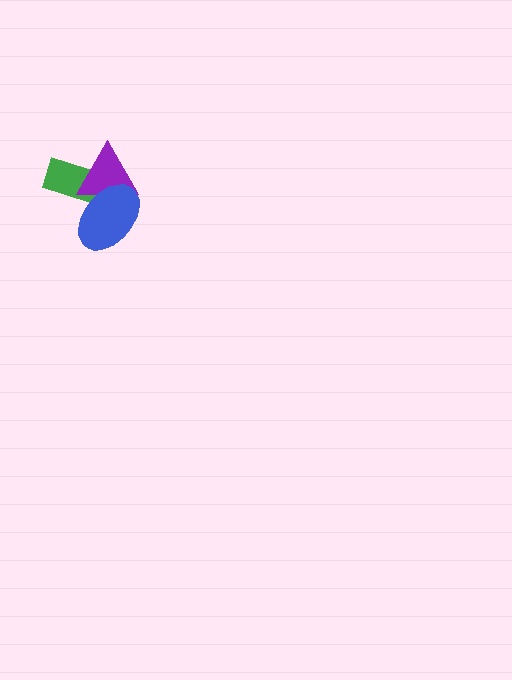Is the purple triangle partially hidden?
Yes, it is partially covered by another shape.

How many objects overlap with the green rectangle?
2 objects overlap with the green rectangle.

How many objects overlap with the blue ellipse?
2 objects overlap with the blue ellipse.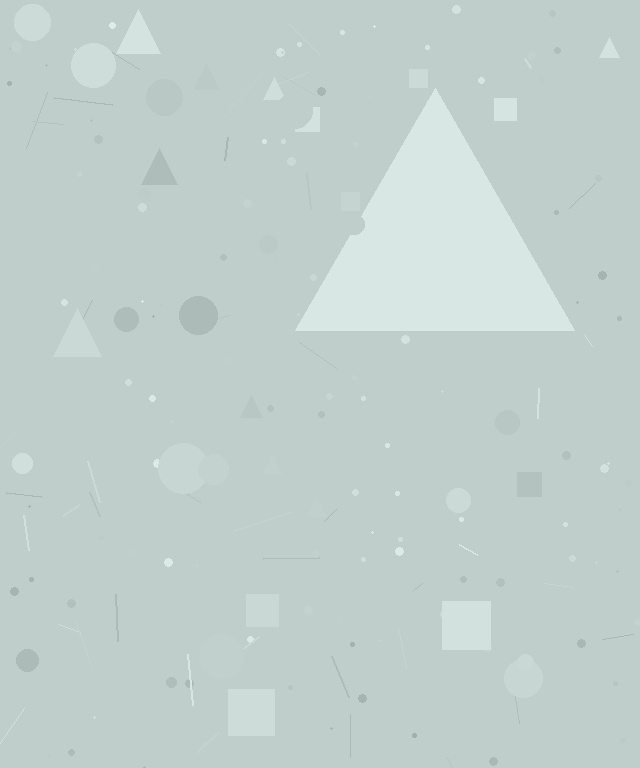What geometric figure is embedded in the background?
A triangle is embedded in the background.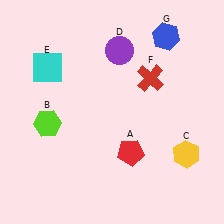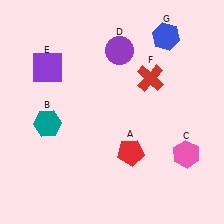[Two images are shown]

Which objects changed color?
B changed from lime to teal. C changed from yellow to pink. E changed from cyan to purple.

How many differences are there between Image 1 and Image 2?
There are 3 differences between the two images.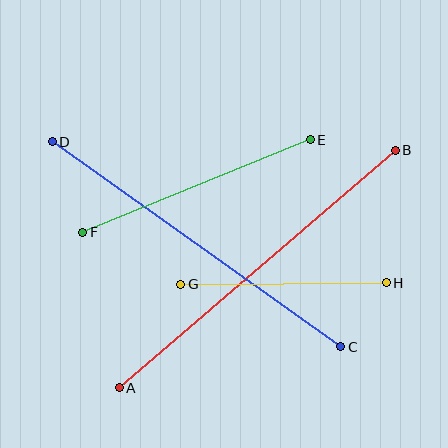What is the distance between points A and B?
The distance is approximately 364 pixels.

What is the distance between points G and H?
The distance is approximately 206 pixels.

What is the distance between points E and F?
The distance is approximately 246 pixels.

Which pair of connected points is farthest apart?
Points A and B are farthest apart.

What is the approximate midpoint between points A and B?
The midpoint is at approximately (257, 269) pixels.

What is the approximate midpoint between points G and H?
The midpoint is at approximately (283, 284) pixels.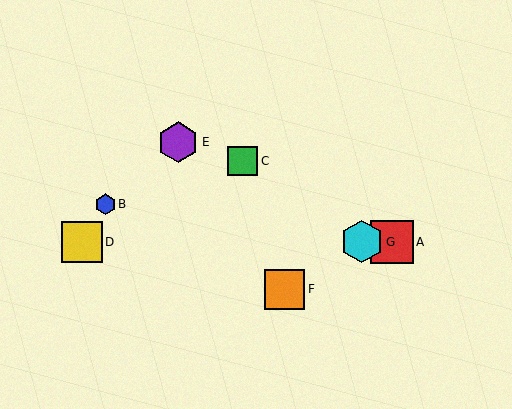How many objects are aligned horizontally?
3 objects (A, D, G) are aligned horizontally.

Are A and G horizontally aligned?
Yes, both are at y≈242.